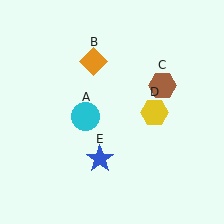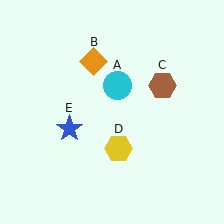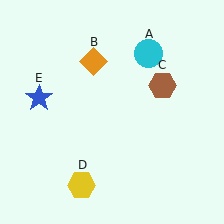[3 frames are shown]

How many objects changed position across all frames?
3 objects changed position: cyan circle (object A), yellow hexagon (object D), blue star (object E).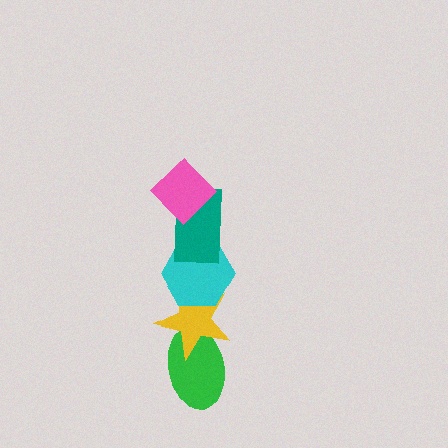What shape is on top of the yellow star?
The cyan hexagon is on top of the yellow star.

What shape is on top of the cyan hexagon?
The teal rectangle is on top of the cyan hexagon.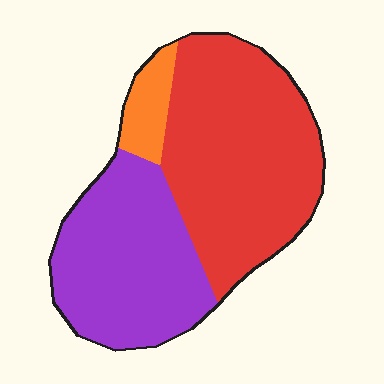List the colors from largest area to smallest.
From largest to smallest: red, purple, orange.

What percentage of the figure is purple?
Purple covers 40% of the figure.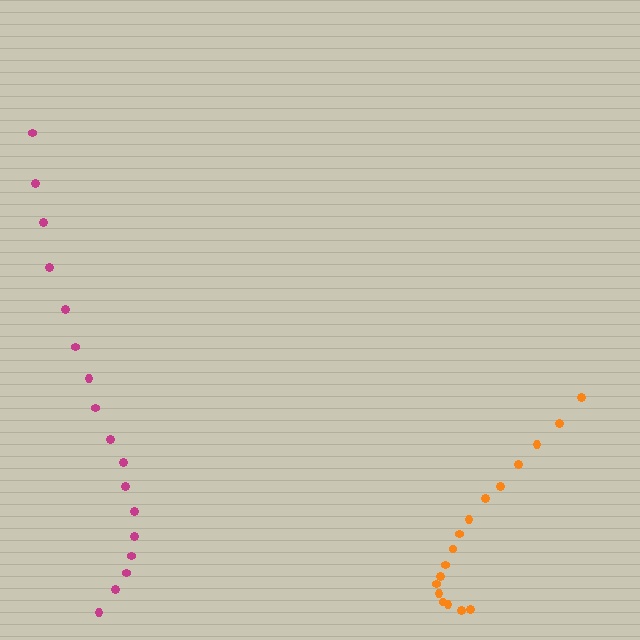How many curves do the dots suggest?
There are 2 distinct paths.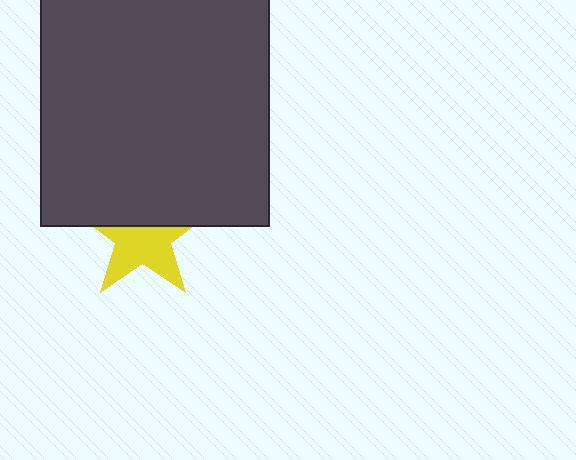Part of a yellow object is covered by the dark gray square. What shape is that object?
It is a star.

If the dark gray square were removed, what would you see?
You would see the complete yellow star.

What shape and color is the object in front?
The object in front is a dark gray square.